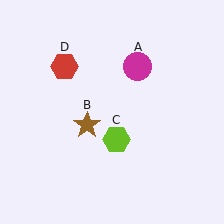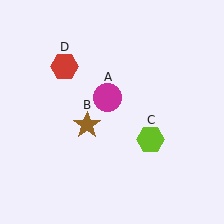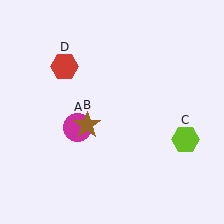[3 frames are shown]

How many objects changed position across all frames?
2 objects changed position: magenta circle (object A), lime hexagon (object C).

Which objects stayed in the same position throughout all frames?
Brown star (object B) and red hexagon (object D) remained stationary.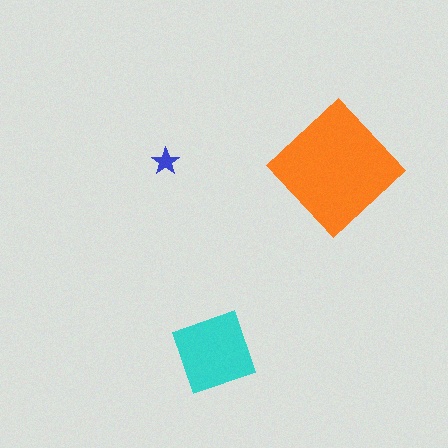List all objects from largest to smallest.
The orange diamond, the cyan diamond, the blue star.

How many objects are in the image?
There are 3 objects in the image.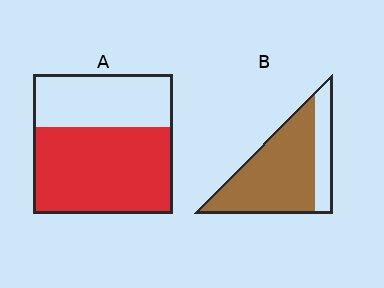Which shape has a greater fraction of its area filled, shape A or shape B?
Shape B.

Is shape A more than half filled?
Yes.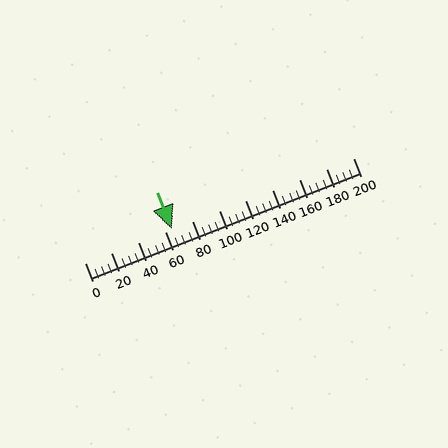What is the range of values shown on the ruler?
The ruler shows values from 0 to 200.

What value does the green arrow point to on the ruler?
The green arrow points to approximately 65.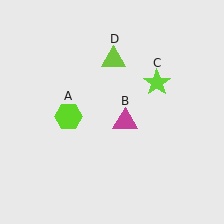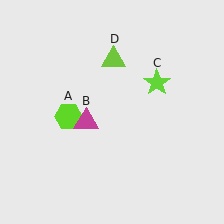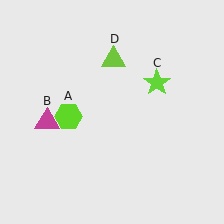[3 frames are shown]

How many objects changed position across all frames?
1 object changed position: magenta triangle (object B).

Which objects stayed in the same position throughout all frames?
Lime hexagon (object A) and lime star (object C) and lime triangle (object D) remained stationary.